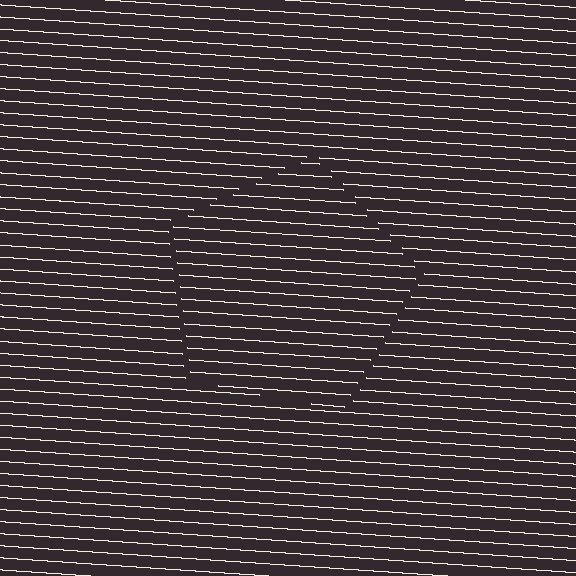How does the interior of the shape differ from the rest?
The interior of the shape contains the same grating, shifted by half a period — the contour is defined by the phase discontinuity where line-ends from the inner and outer gratings abut.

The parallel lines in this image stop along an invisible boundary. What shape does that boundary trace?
An illusory pentagon. The interior of the shape contains the same grating, shifted by half a period — the contour is defined by the phase discontinuity where line-ends from the inner and outer gratings abut.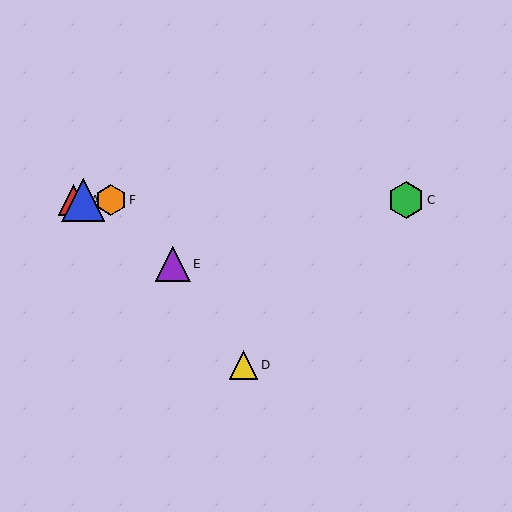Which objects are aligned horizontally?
Objects A, B, C, F are aligned horizontally.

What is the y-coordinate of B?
Object B is at y≈200.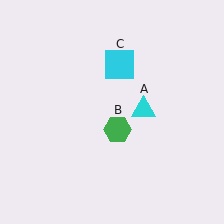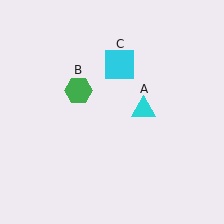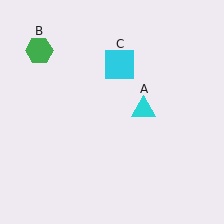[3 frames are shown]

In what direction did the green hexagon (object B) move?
The green hexagon (object B) moved up and to the left.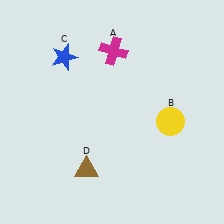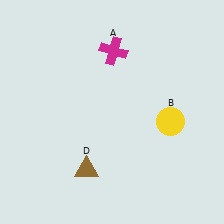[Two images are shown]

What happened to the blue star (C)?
The blue star (C) was removed in Image 2. It was in the top-left area of Image 1.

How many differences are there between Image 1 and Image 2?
There is 1 difference between the two images.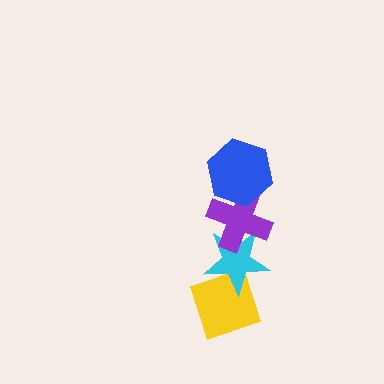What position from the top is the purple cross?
The purple cross is 2nd from the top.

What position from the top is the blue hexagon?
The blue hexagon is 1st from the top.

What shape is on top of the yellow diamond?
The cyan star is on top of the yellow diamond.